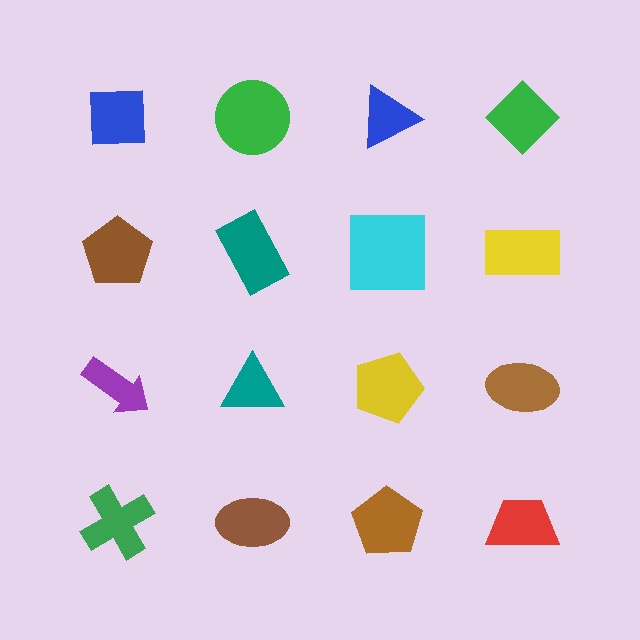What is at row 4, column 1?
A green cross.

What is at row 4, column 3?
A brown pentagon.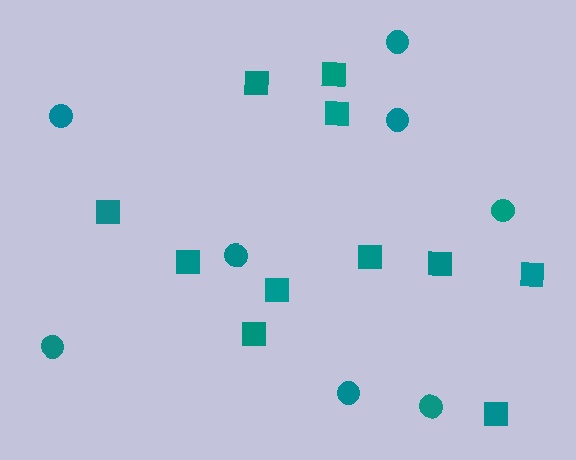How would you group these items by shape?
There are 2 groups: one group of squares (11) and one group of circles (8).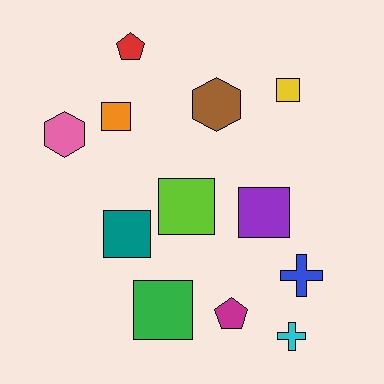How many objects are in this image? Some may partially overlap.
There are 12 objects.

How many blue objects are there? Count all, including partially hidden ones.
There is 1 blue object.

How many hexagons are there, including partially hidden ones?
There are 2 hexagons.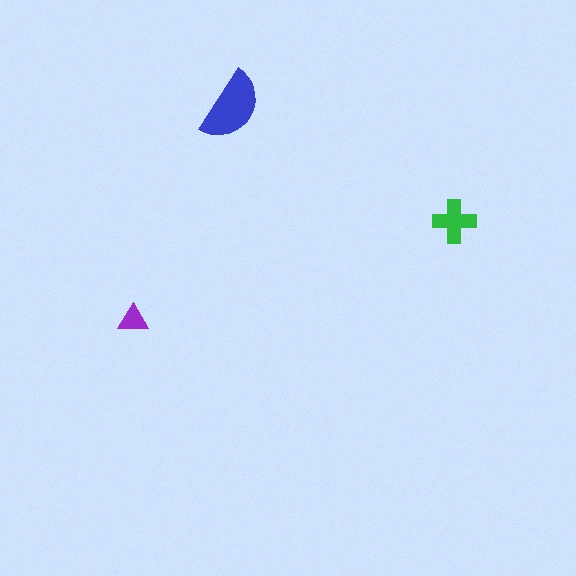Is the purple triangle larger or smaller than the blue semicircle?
Smaller.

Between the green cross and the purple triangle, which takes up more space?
The green cross.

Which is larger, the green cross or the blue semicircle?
The blue semicircle.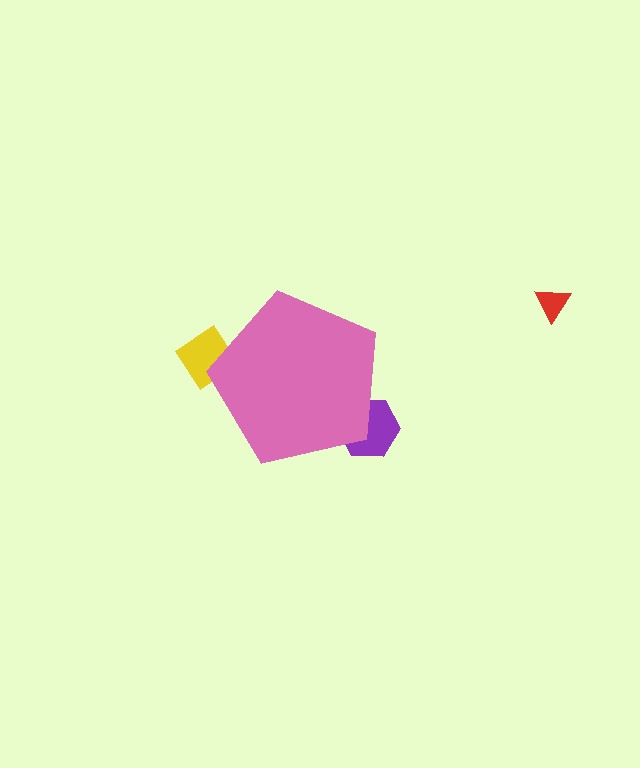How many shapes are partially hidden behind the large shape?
2 shapes are partially hidden.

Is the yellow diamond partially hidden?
Yes, the yellow diamond is partially hidden behind the pink pentagon.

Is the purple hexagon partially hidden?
Yes, the purple hexagon is partially hidden behind the pink pentagon.